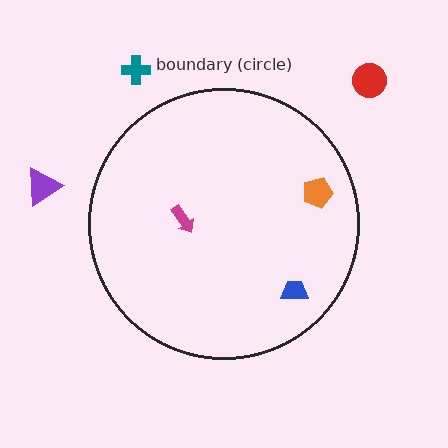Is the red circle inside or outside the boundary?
Outside.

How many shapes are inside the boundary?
3 inside, 3 outside.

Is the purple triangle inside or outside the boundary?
Outside.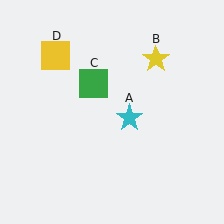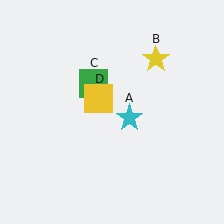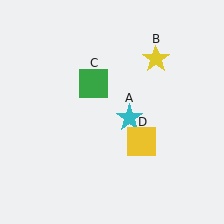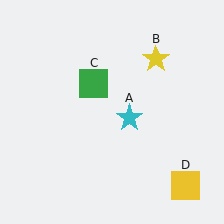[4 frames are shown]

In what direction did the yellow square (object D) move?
The yellow square (object D) moved down and to the right.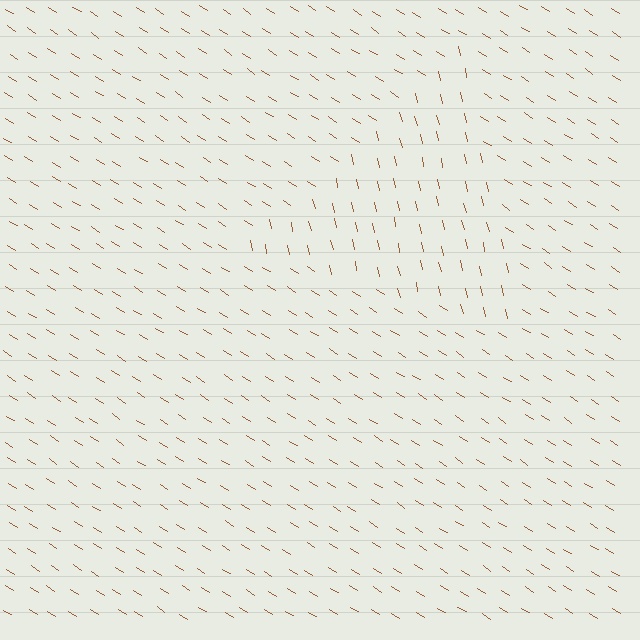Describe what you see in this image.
The image is filled with small brown line segments. A triangle region in the image has lines oriented differently from the surrounding lines, creating a visible texture boundary.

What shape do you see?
I see a triangle.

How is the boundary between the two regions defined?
The boundary is defined purely by a change in line orientation (approximately 45 degrees difference). All lines are the same color and thickness.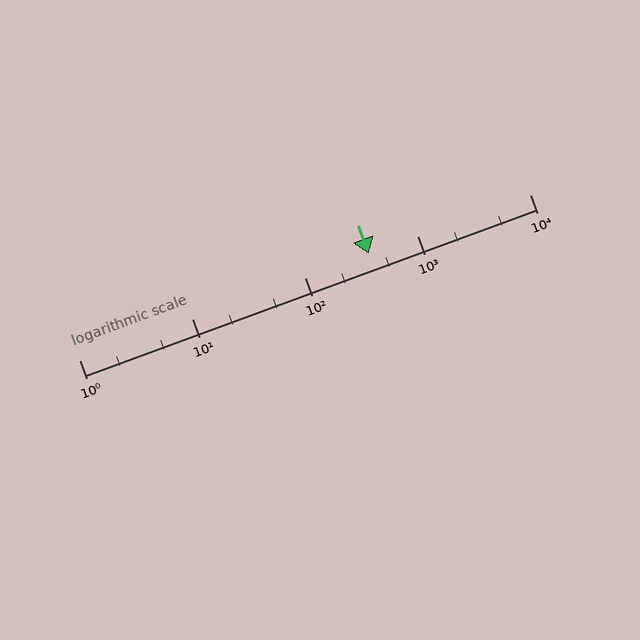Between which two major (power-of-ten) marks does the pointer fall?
The pointer is between 100 and 1000.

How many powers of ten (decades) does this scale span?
The scale spans 4 decades, from 1 to 10000.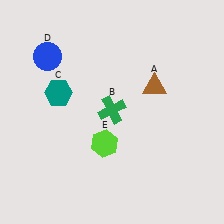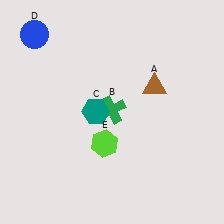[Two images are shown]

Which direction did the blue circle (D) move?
The blue circle (D) moved up.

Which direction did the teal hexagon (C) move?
The teal hexagon (C) moved right.